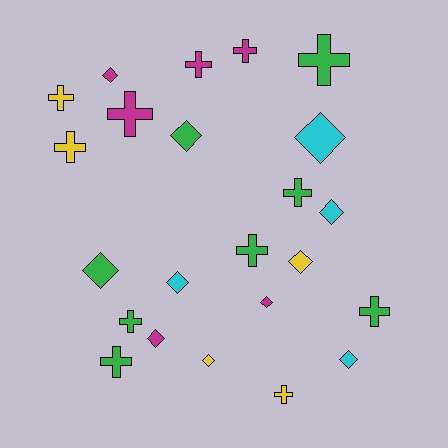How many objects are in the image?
There are 23 objects.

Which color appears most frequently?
Green, with 8 objects.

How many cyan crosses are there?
There are no cyan crosses.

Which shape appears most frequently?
Cross, with 12 objects.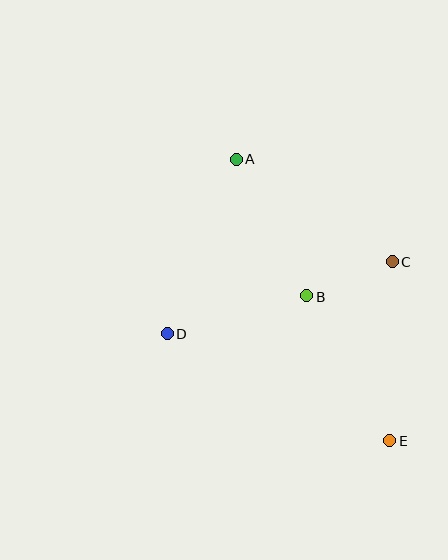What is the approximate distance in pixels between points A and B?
The distance between A and B is approximately 154 pixels.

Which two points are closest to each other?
Points B and C are closest to each other.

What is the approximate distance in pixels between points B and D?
The distance between B and D is approximately 145 pixels.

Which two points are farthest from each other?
Points A and E are farthest from each other.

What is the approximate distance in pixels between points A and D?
The distance between A and D is approximately 187 pixels.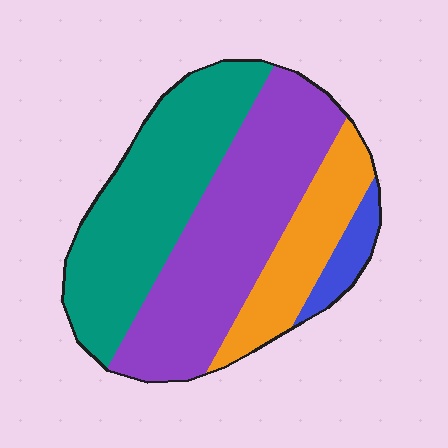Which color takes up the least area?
Blue, at roughly 5%.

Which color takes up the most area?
Purple, at roughly 40%.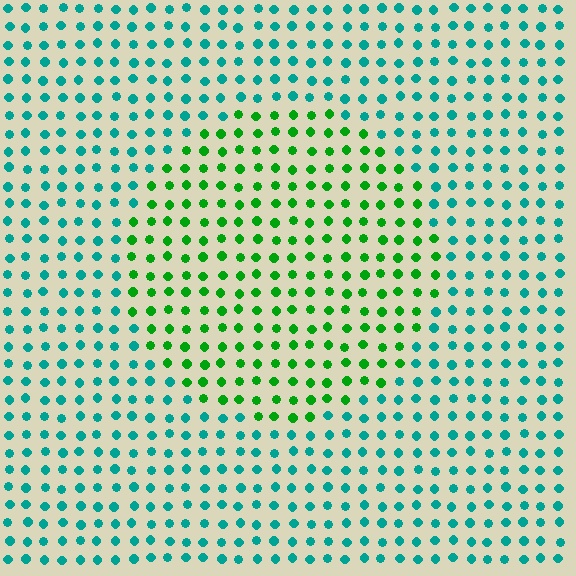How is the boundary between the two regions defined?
The boundary is defined purely by a slight shift in hue (about 50 degrees). Spacing, size, and orientation are identical on both sides.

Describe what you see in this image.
The image is filled with small teal elements in a uniform arrangement. A circle-shaped region is visible where the elements are tinted to a slightly different hue, forming a subtle color boundary.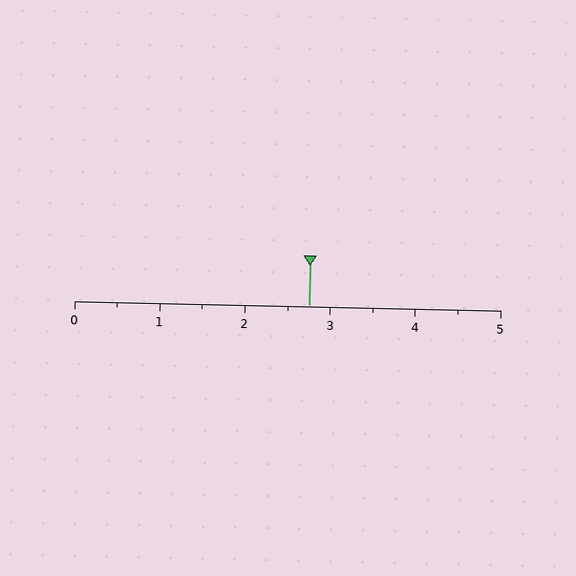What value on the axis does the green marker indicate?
The marker indicates approximately 2.8.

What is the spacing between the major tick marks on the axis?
The major ticks are spaced 1 apart.